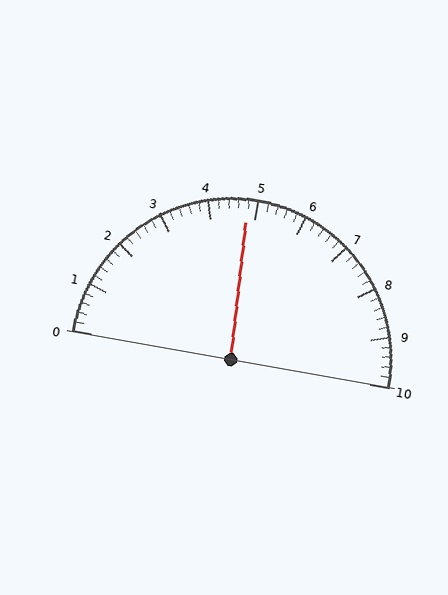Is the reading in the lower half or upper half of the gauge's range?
The reading is in the lower half of the range (0 to 10).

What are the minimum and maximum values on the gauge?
The gauge ranges from 0 to 10.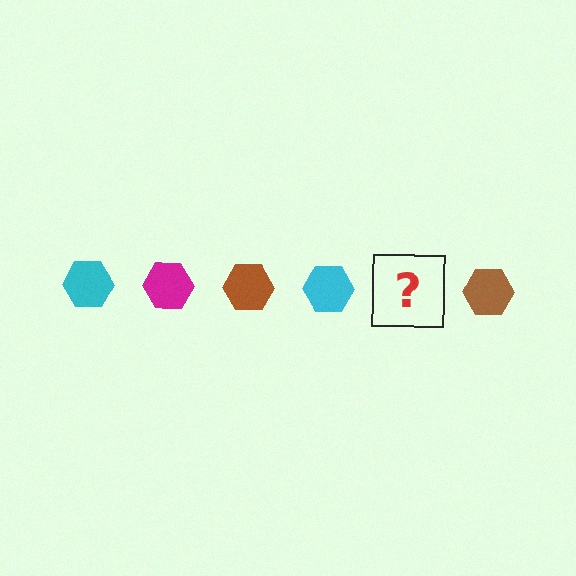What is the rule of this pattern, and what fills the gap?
The rule is that the pattern cycles through cyan, magenta, brown hexagons. The gap should be filled with a magenta hexagon.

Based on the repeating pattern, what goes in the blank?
The blank should be a magenta hexagon.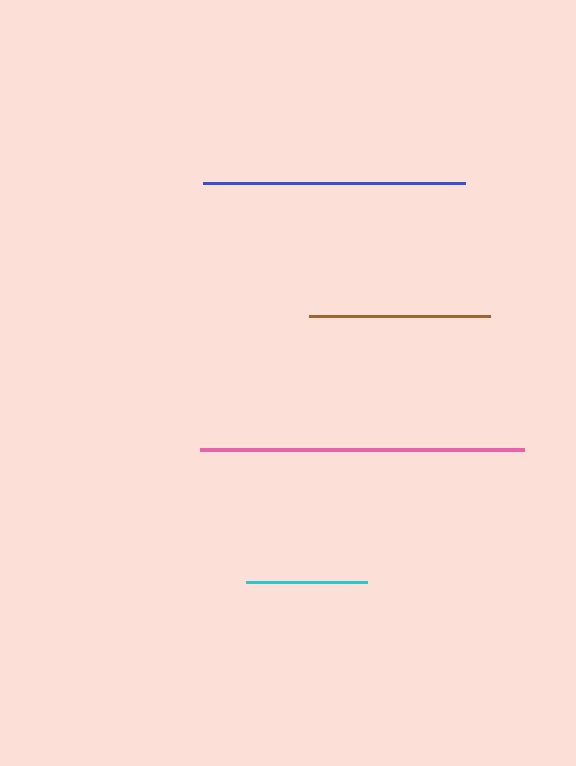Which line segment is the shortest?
The cyan line is the shortest at approximately 121 pixels.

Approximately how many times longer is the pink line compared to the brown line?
The pink line is approximately 1.8 times the length of the brown line.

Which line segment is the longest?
The pink line is the longest at approximately 323 pixels.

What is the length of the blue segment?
The blue segment is approximately 262 pixels long.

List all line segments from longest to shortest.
From longest to shortest: pink, blue, brown, cyan.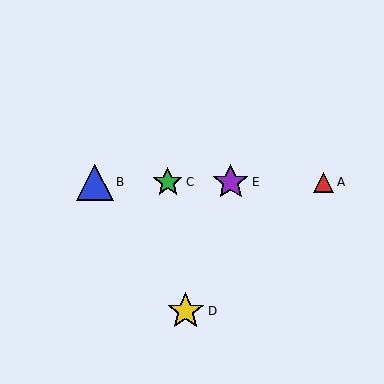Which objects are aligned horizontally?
Objects A, B, C, E are aligned horizontally.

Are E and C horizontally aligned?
Yes, both are at y≈182.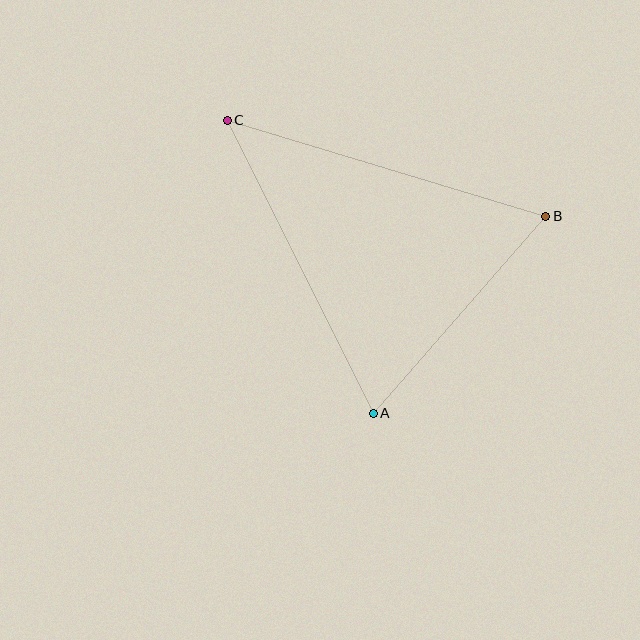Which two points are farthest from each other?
Points B and C are farthest from each other.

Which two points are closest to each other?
Points A and B are closest to each other.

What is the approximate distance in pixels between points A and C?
The distance between A and C is approximately 327 pixels.